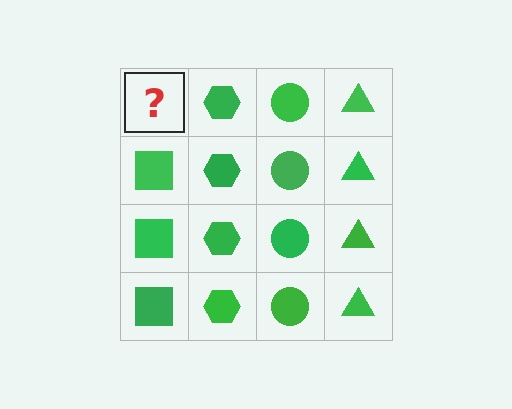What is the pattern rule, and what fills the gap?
The rule is that each column has a consistent shape. The gap should be filled with a green square.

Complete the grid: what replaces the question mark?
The question mark should be replaced with a green square.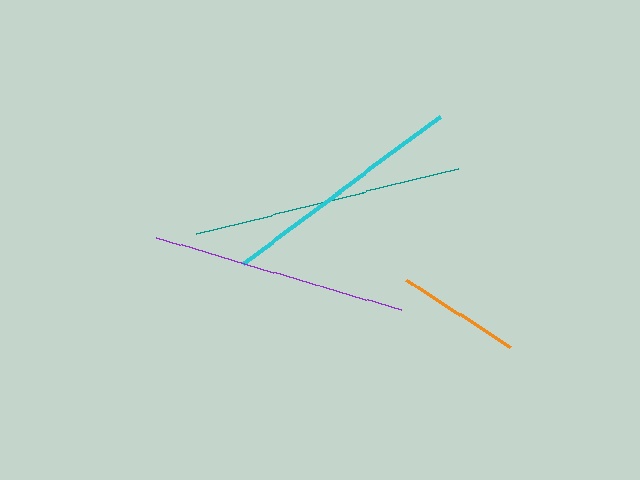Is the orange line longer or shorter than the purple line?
The purple line is longer than the orange line.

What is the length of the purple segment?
The purple segment is approximately 255 pixels long.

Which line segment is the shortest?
The orange line is the shortest at approximately 123 pixels.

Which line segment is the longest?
The teal line is the longest at approximately 271 pixels.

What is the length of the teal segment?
The teal segment is approximately 271 pixels long.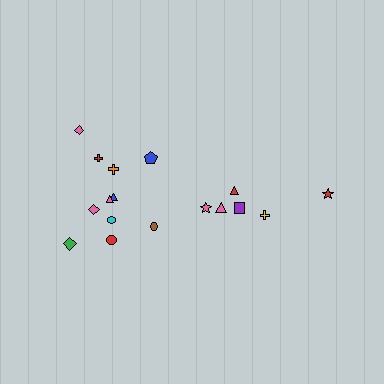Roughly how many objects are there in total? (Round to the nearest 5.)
Roughly 15 objects in total.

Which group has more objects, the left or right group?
The left group.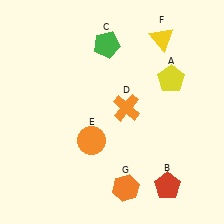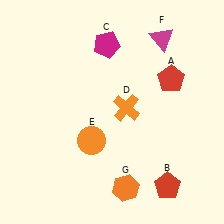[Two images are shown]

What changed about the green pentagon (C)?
In Image 1, C is green. In Image 2, it changed to magenta.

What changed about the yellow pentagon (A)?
In Image 1, A is yellow. In Image 2, it changed to red.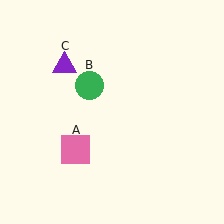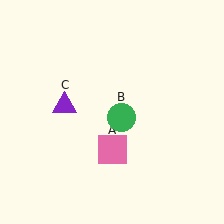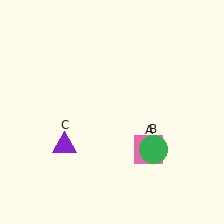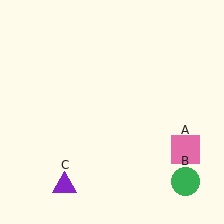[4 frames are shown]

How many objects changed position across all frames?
3 objects changed position: pink square (object A), green circle (object B), purple triangle (object C).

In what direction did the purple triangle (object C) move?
The purple triangle (object C) moved down.